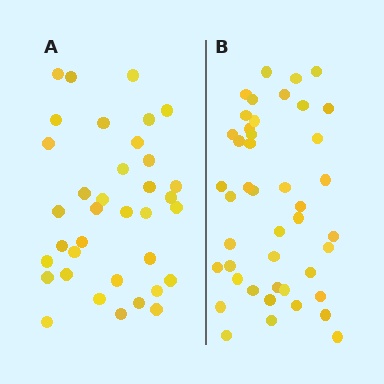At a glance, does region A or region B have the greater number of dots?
Region B (the right region) has more dots.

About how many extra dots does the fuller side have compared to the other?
Region B has roughly 8 or so more dots than region A.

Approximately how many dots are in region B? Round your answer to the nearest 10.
About 40 dots. (The exact count is 44, which rounds to 40.)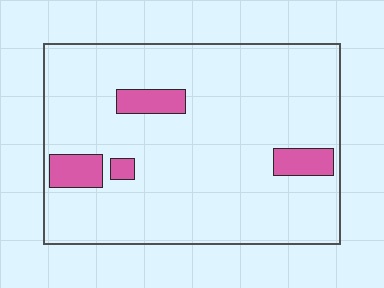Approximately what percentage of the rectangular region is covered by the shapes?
Approximately 10%.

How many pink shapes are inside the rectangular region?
4.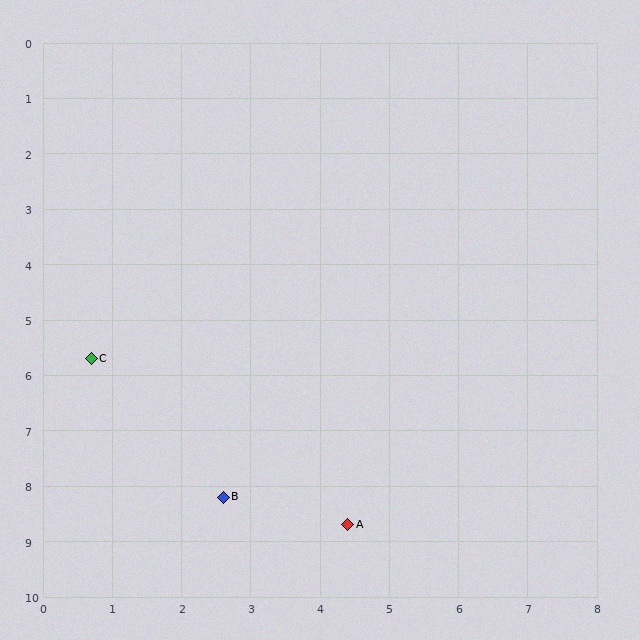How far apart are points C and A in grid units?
Points C and A are about 4.8 grid units apart.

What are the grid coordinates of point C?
Point C is at approximately (0.7, 5.7).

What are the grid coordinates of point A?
Point A is at approximately (4.4, 8.7).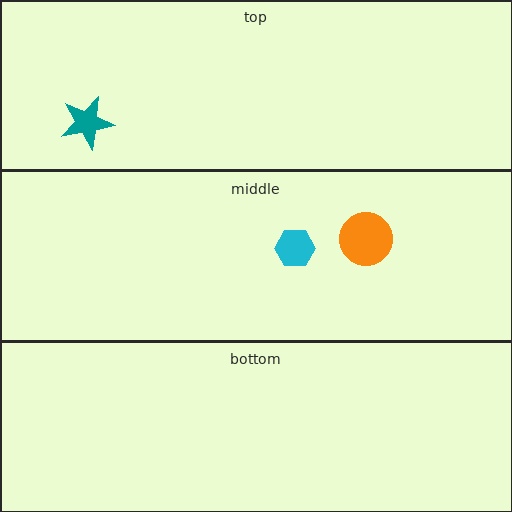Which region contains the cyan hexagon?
The middle region.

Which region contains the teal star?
The top region.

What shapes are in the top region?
The teal star.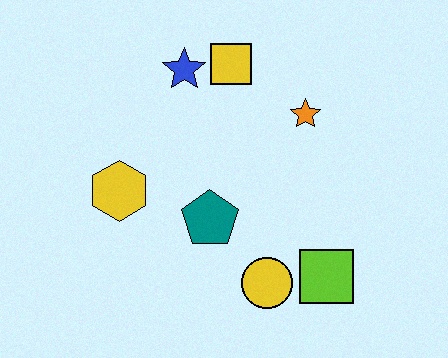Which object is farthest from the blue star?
The lime square is farthest from the blue star.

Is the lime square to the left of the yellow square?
No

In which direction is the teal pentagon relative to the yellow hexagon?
The teal pentagon is to the right of the yellow hexagon.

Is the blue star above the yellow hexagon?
Yes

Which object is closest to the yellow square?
The blue star is closest to the yellow square.